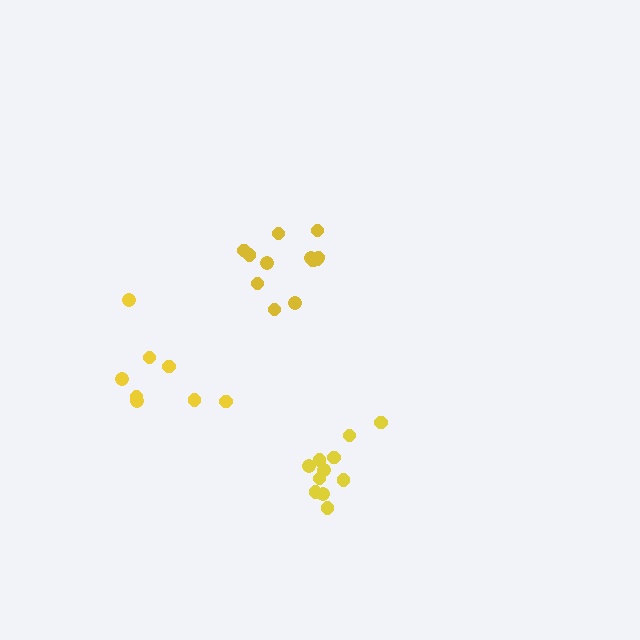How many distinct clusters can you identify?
There are 3 distinct clusters.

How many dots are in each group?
Group 1: 12 dots, Group 2: 8 dots, Group 3: 11 dots (31 total).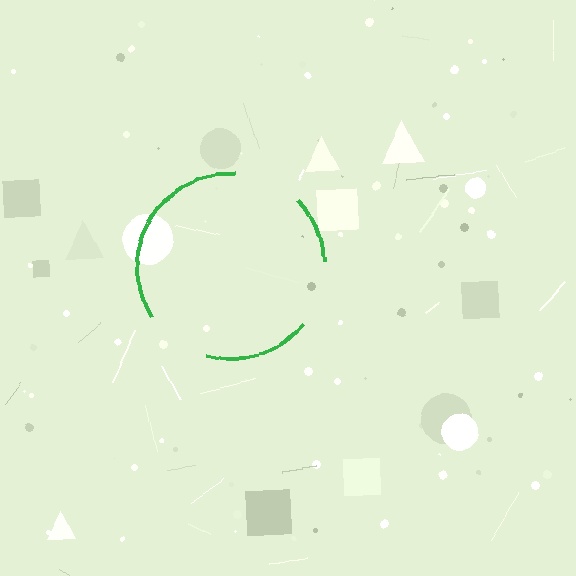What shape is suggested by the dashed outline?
The dashed outline suggests a circle.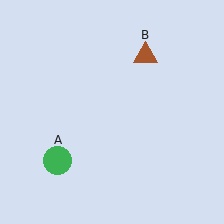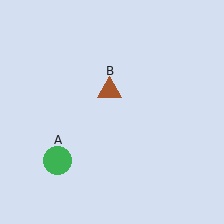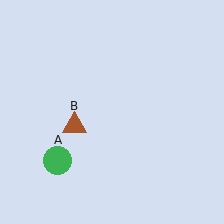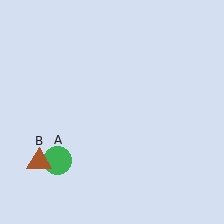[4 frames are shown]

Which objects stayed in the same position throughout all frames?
Green circle (object A) remained stationary.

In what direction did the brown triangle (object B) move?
The brown triangle (object B) moved down and to the left.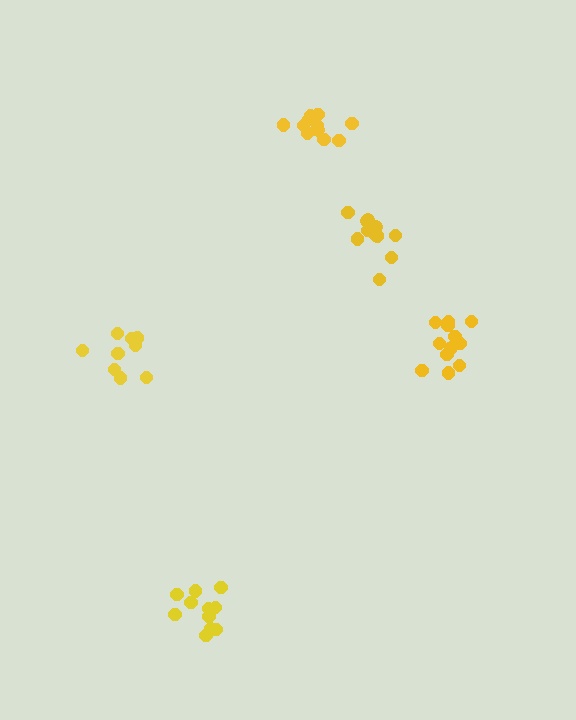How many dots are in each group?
Group 1: 12 dots, Group 2: 12 dots, Group 3: 11 dots, Group 4: 11 dots, Group 5: 9 dots (55 total).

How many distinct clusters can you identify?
There are 5 distinct clusters.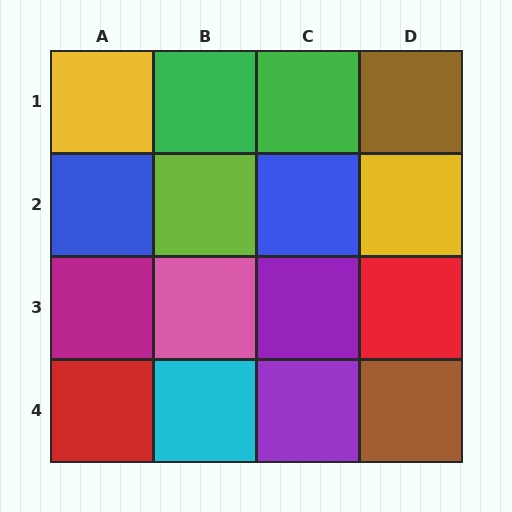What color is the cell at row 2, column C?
Blue.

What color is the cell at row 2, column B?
Lime.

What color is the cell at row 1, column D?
Brown.